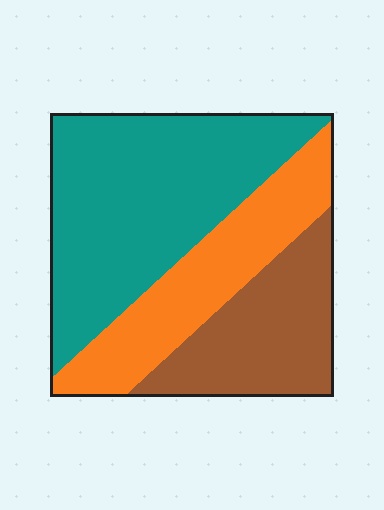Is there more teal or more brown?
Teal.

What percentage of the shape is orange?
Orange covers 27% of the shape.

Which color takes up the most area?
Teal, at roughly 50%.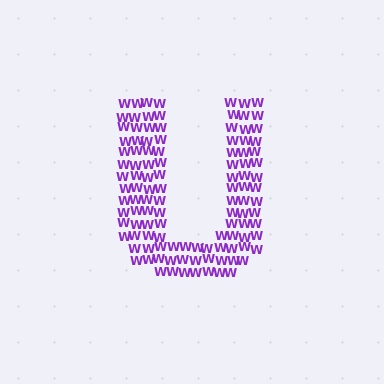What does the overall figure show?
The overall figure shows the letter U.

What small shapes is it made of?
It is made of small letter W's.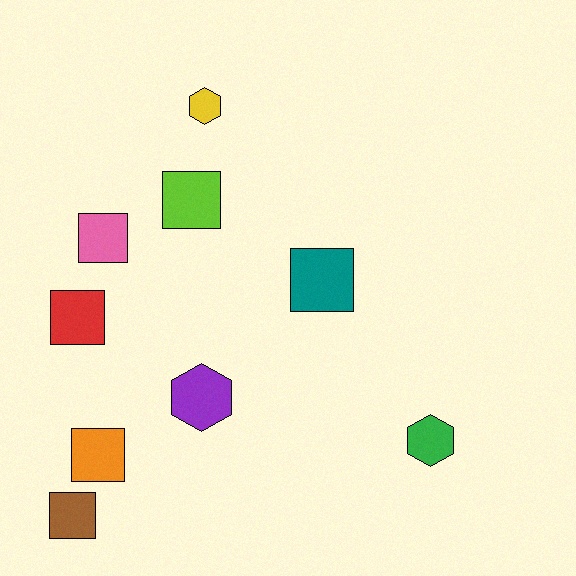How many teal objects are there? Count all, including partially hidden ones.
There is 1 teal object.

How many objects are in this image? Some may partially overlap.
There are 9 objects.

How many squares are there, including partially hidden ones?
There are 6 squares.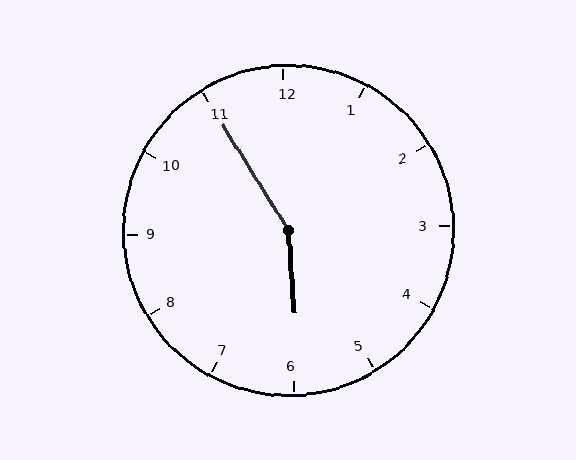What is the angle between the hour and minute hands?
Approximately 152 degrees.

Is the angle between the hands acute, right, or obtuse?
It is obtuse.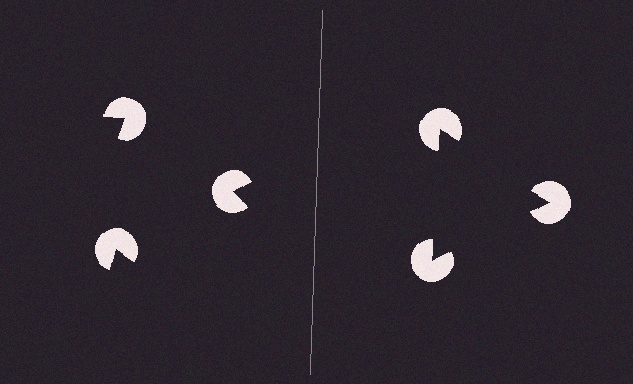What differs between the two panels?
The pac-man discs are positioned identically on both sides; only the wedge orientations differ. On the right they align to a triangle; on the left they are misaligned.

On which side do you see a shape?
An illusory triangle appears on the right side. On the left side the wedge cuts are rotated, so no coherent shape forms.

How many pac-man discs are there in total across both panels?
6 — 3 on each side.